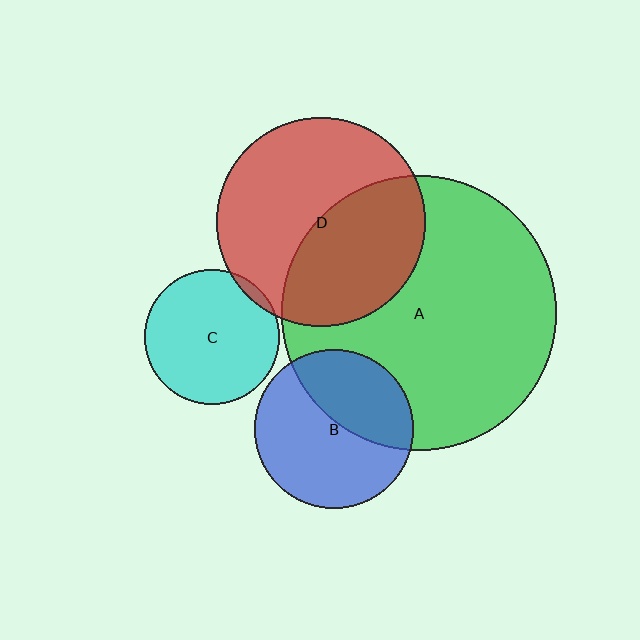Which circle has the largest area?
Circle A (green).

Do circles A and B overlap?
Yes.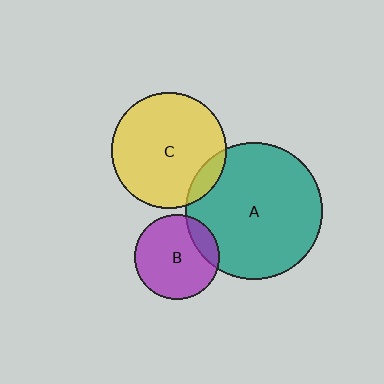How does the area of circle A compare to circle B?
Approximately 2.6 times.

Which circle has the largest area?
Circle A (teal).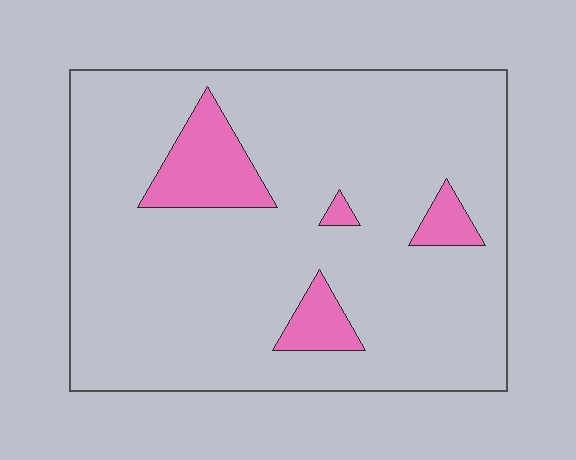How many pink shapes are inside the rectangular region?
4.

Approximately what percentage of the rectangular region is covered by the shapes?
Approximately 10%.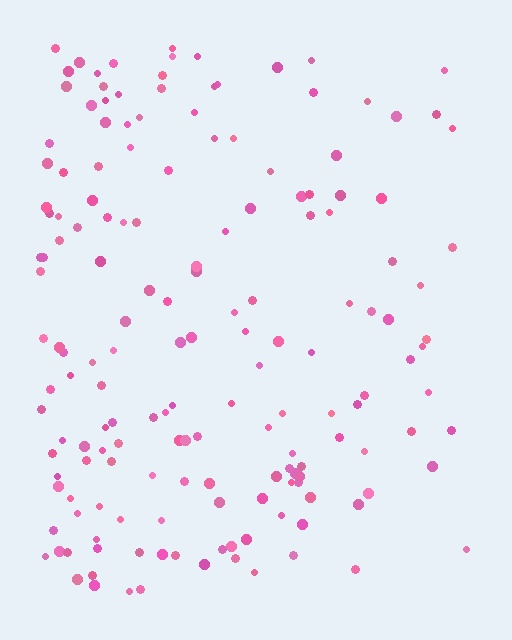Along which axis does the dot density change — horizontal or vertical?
Horizontal.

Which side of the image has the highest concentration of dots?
The left.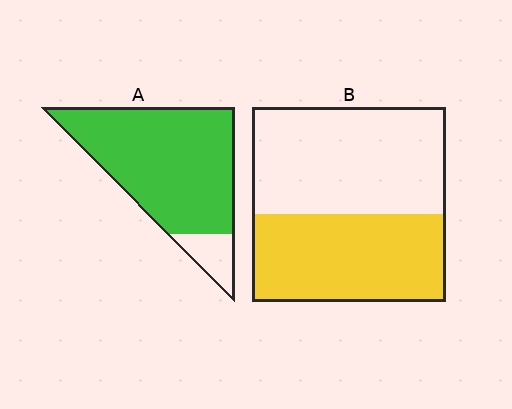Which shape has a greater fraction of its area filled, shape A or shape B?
Shape A.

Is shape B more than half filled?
No.